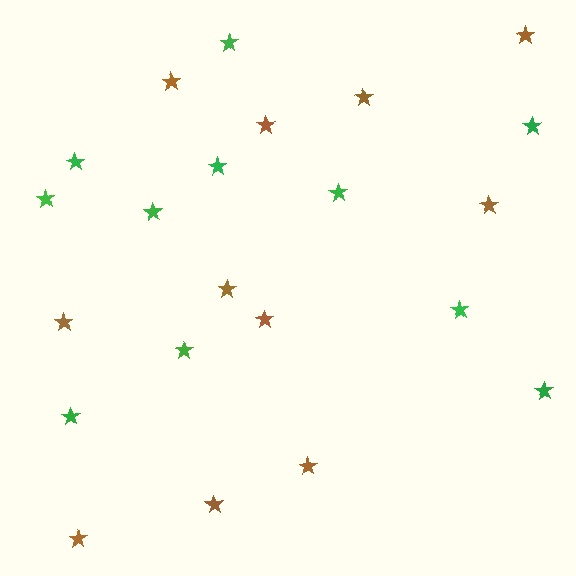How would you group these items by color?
There are 2 groups: one group of green stars (11) and one group of brown stars (11).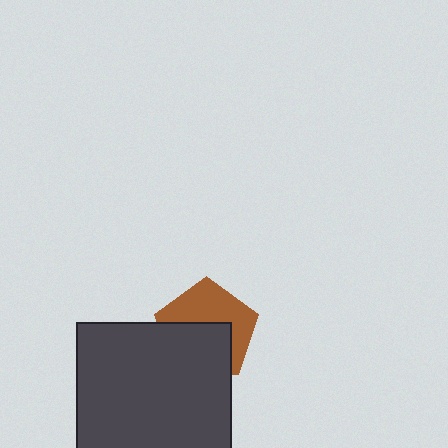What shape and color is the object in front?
The object in front is a dark gray square.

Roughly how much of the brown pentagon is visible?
About half of it is visible (roughly 50%).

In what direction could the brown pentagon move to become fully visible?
The brown pentagon could move up. That would shift it out from behind the dark gray square entirely.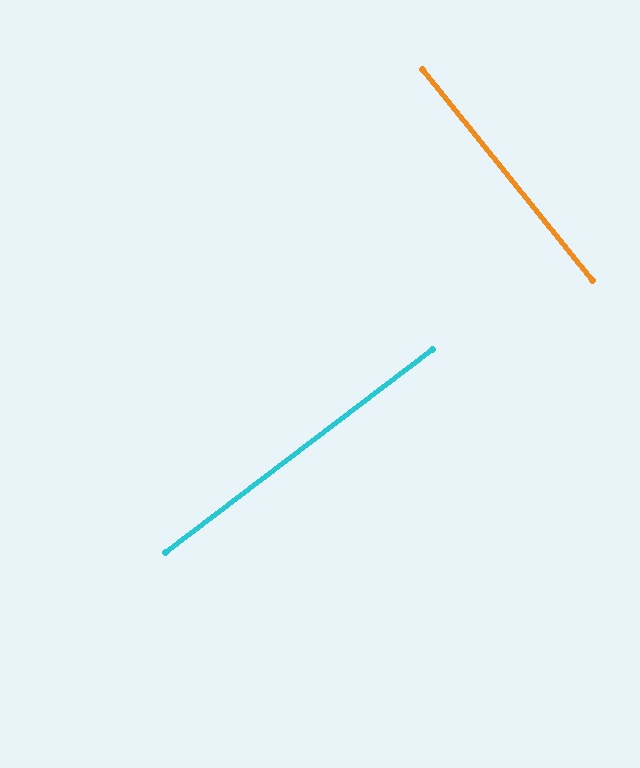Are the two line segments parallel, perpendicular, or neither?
Perpendicular — they meet at approximately 88°.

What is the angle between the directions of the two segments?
Approximately 88 degrees.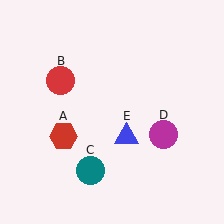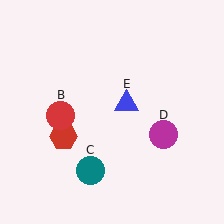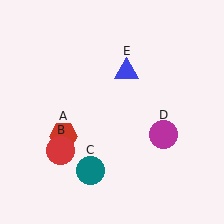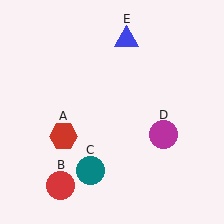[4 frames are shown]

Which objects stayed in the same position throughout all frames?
Red hexagon (object A) and teal circle (object C) and magenta circle (object D) remained stationary.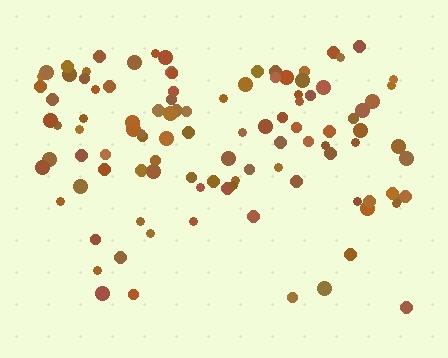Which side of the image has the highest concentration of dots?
The top.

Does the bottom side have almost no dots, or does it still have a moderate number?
Still a moderate number, just noticeably fewer than the top.